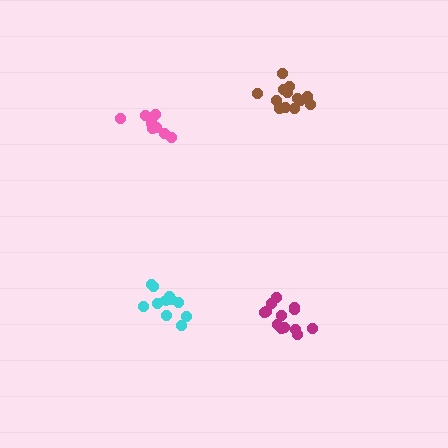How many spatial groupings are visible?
There are 4 spatial groupings.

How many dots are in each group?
Group 1: 13 dots, Group 2: 9 dots, Group 3: 11 dots, Group 4: 13 dots (46 total).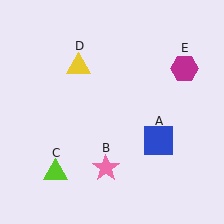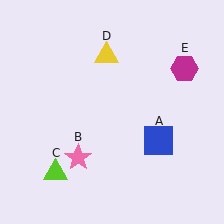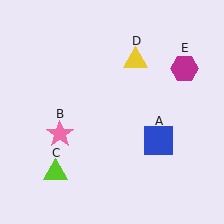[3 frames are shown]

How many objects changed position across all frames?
2 objects changed position: pink star (object B), yellow triangle (object D).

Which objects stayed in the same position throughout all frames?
Blue square (object A) and lime triangle (object C) and magenta hexagon (object E) remained stationary.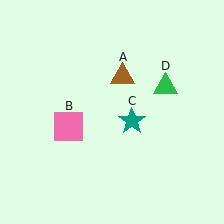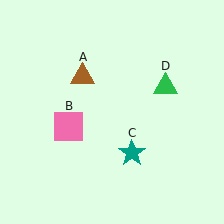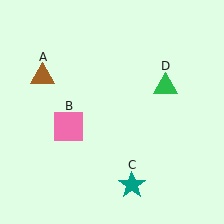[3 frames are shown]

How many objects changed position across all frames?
2 objects changed position: brown triangle (object A), teal star (object C).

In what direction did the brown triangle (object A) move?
The brown triangle (object A) moved left.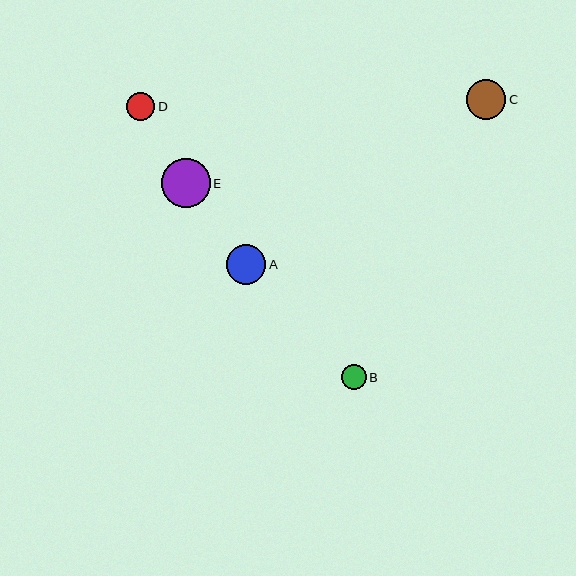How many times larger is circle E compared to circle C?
Circle E is approximately 1.2 times the size of circle C.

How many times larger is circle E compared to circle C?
Circle E is approximately 1.2 times the size of circle C.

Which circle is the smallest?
Circle B is the smallest with a size of approximately 24 pixels.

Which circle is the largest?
Circle E is the largest with a size of approximately 49 pixels.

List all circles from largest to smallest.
From largest to smallest: E, C, A, D, B.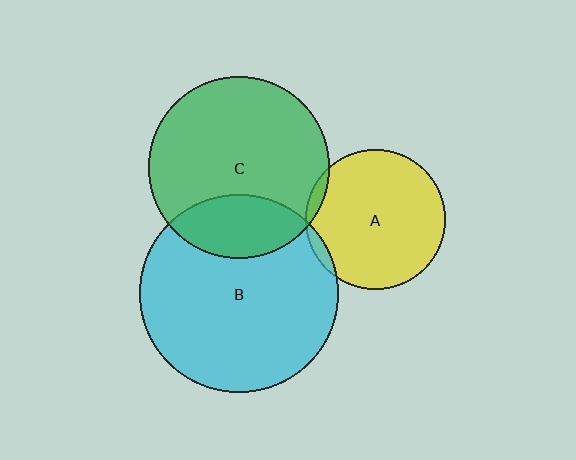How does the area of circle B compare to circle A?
Approximately 2.0 times.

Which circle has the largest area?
Circle B (cyan).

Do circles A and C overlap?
Yes.